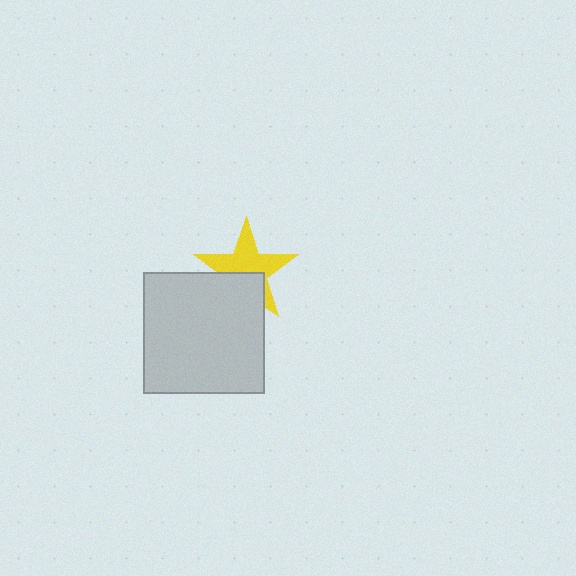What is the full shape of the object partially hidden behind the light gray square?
The partially hidden object is a yellow star.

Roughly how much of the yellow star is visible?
About half of it is visible (roughly 61%).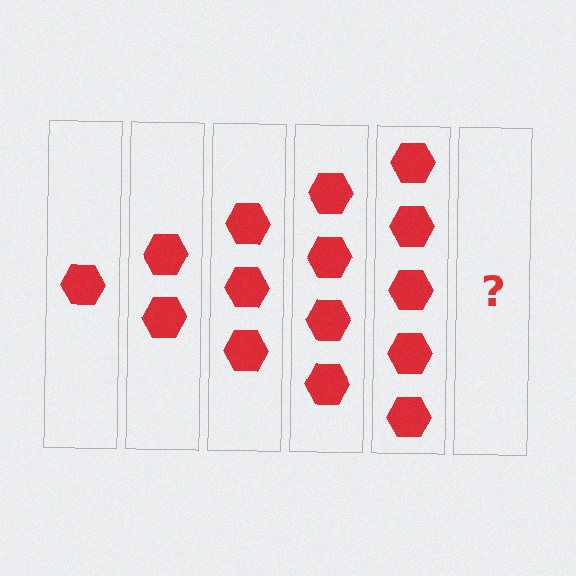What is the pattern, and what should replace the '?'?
The pattern is that each step adds one more hexagon. The '?' should be 6 hexagons.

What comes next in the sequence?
The next element should be 6 hexagons.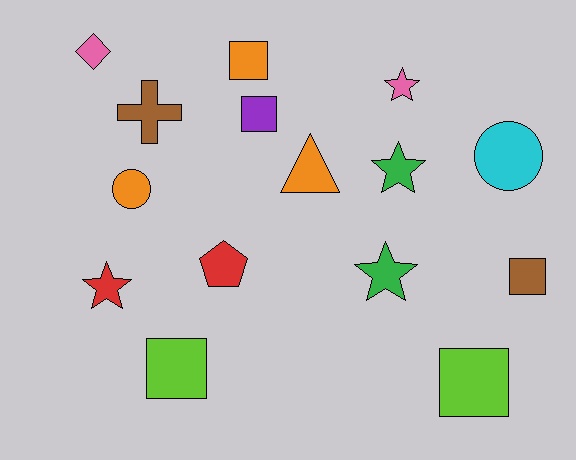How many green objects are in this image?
There are 2 green objects.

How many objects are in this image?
There are 15 objects.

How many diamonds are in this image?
There is 1 diamond.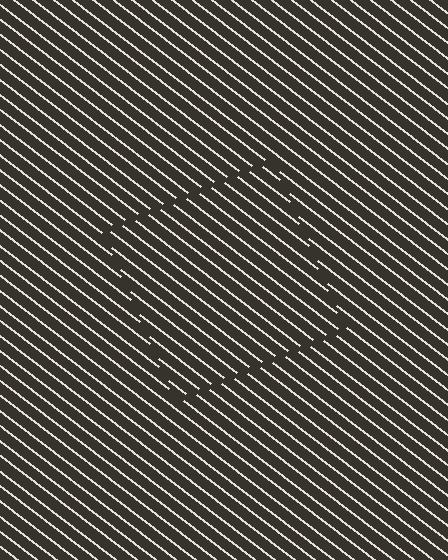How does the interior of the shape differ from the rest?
The interior of the shape contains the same grating, shifted by half a period — the contour is defined by the phase discontinuity where line-ends from the inner and outer gratings abut.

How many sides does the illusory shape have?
4 sides — the line-ends trace a square.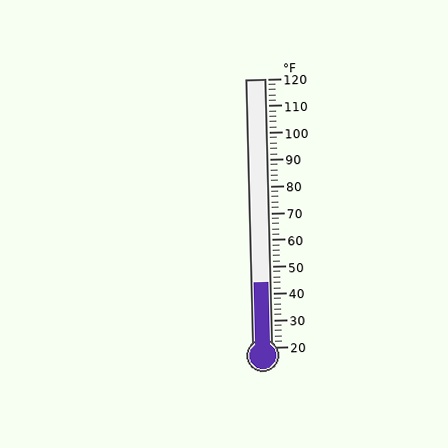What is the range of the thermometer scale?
The thermometer scale ranges from 20°F to 120°F.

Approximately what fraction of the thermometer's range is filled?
The thermometer is filled to approximately 25% of its range.